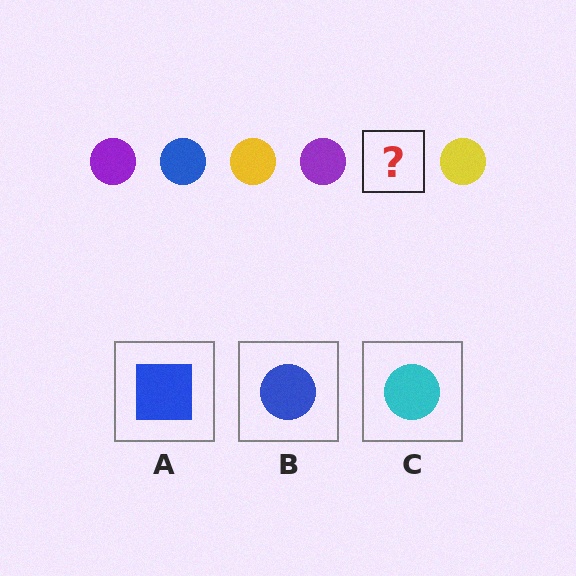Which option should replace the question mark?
Option B.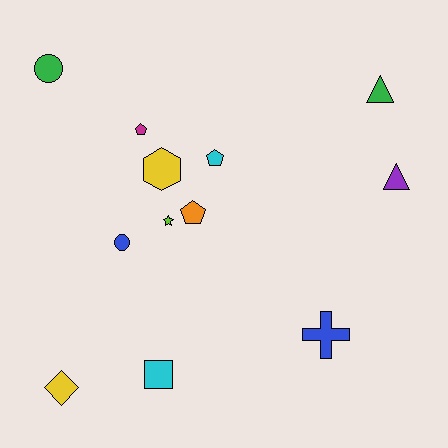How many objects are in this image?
There are 12 objects.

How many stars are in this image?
There is 1 star.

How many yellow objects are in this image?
There are 2 yellow objects.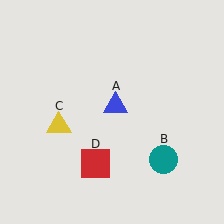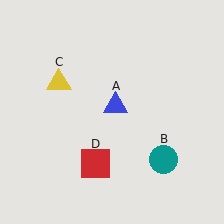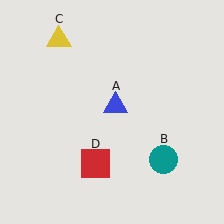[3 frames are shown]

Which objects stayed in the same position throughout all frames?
Blue triangle (object A) and teal circle (object B) and red square (object D) remained stationary.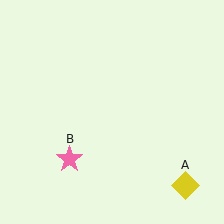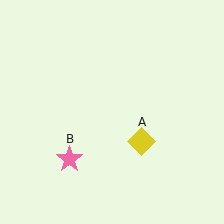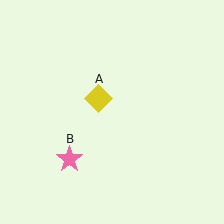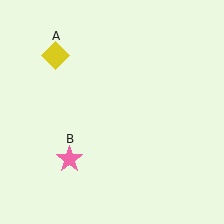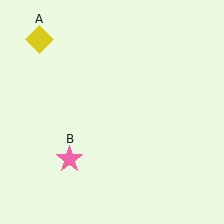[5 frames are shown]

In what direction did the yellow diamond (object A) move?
The yellow diamond (object A) moved up and to the left.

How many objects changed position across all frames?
1 object changed position: yellow diamond (object A).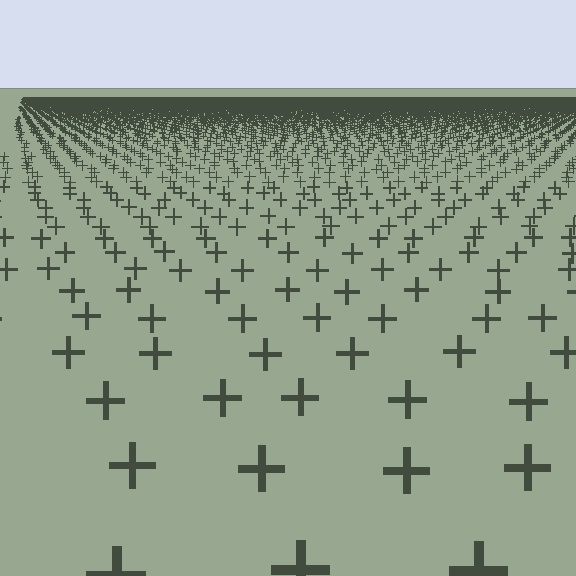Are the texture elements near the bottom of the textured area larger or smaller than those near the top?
Larger. Near the bottom, elements are closer to the viewer and appear at a bigger on-screen size.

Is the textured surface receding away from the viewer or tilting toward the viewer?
The surface is receding away from the viewer. Texture elements get smaller and denser toward the top.